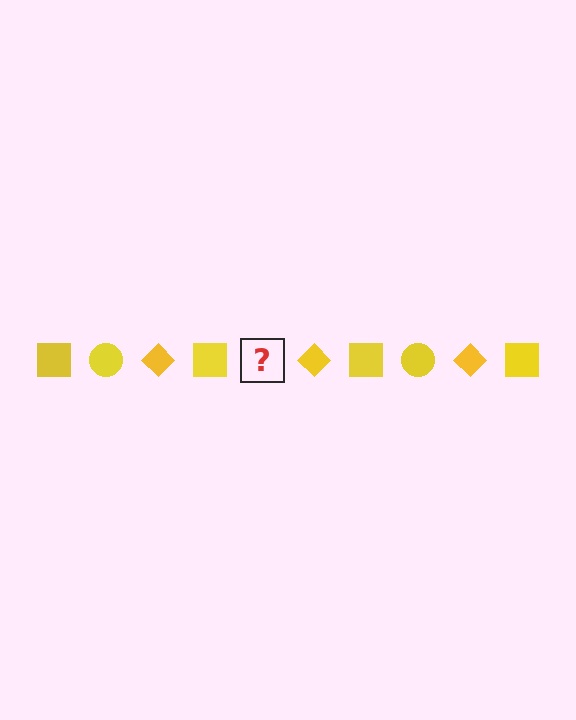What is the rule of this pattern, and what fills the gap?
The rule is that the pattern cycles through square, circle, diamond shapes in yellow. The gap should be filled with a yellow circle.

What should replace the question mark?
The question mark should be replaced with a yellow circle.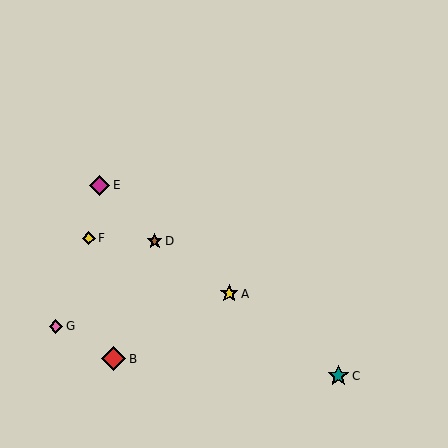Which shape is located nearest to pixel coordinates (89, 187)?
The magenta diamond (labeled E) at (100, 185) is nearest to that location.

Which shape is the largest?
The red diamond (labeled B) is the largest.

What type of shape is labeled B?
Shape B is a red diamond.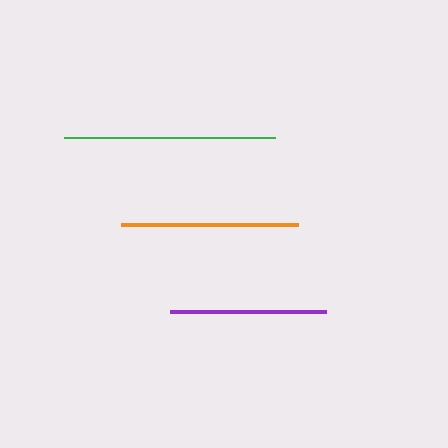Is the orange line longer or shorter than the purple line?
The orange line is longer than the purple line.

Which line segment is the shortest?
The purple line is the shortest at approximately 156 pixels.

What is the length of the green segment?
The green segment is approximately 212 pixels long.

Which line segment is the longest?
The green line is the longest at approximately 212 pixels.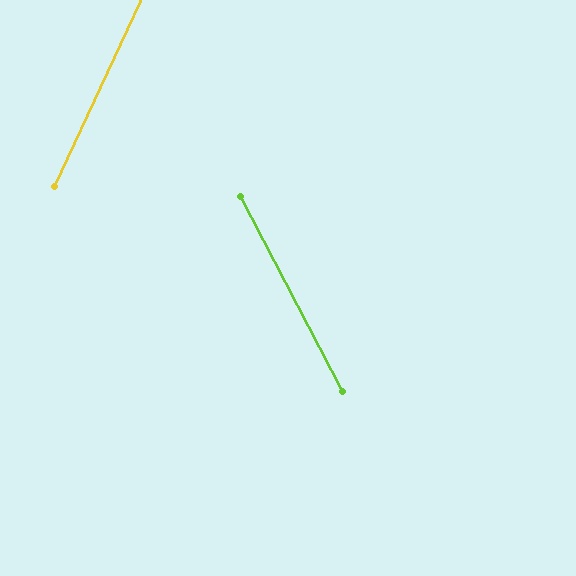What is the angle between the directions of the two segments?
Approximately 52 degrees.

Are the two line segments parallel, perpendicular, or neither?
Neither parallel nor perpendicular — they differ by about 52°.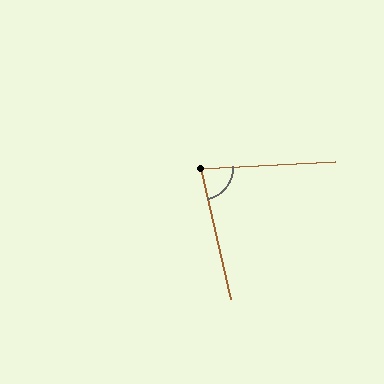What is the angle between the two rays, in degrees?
Approximately 80 degrees.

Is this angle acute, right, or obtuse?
It is acute.